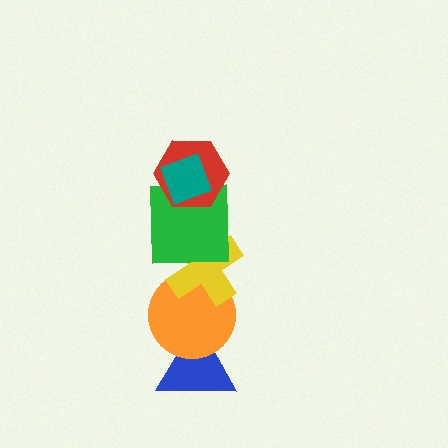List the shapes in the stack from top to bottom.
From top to bottom: the teal diamond, the red hexagon, the green square, the yellow cross, the orange circle, the blue triangle.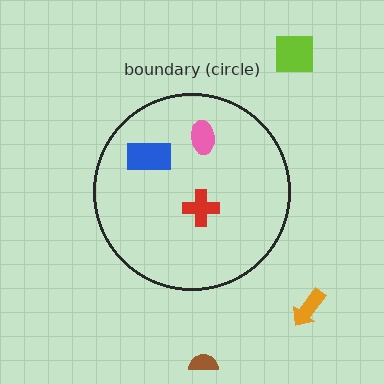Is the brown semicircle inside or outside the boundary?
Outside.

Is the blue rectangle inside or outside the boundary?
Inside.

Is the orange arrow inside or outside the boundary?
Outside.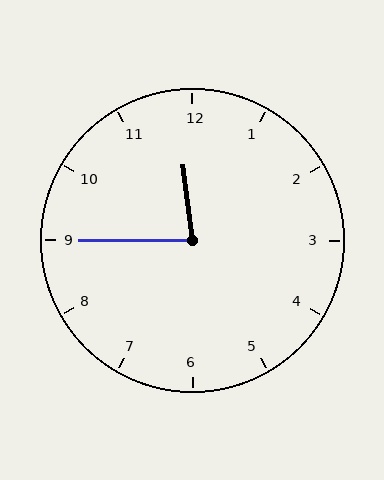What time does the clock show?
11:45.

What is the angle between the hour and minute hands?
Approximately 82 degrees.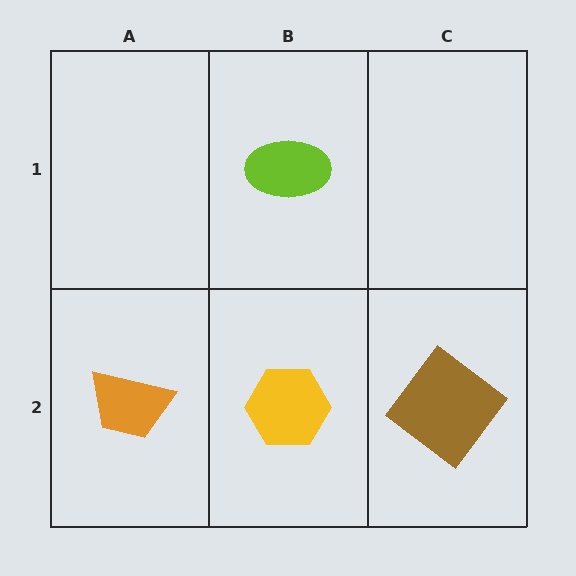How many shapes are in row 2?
3 shapes.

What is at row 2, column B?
A yellow hexagon.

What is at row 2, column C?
A brown diamond.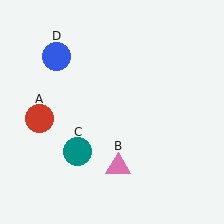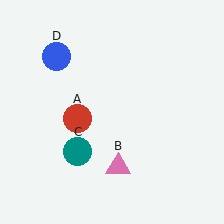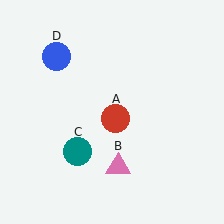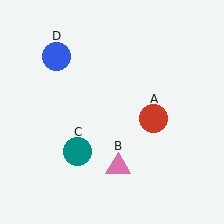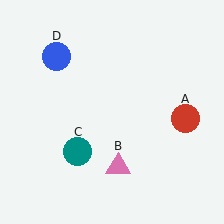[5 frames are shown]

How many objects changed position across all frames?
1 object changed position: red circle (object A).